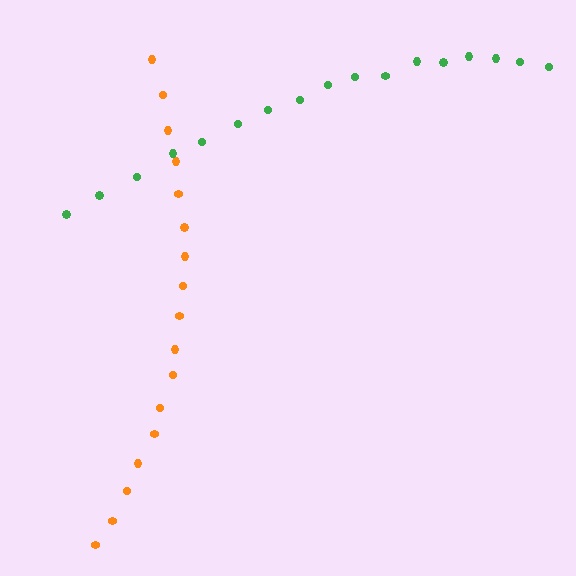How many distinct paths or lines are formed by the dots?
There are 2 distinct paths.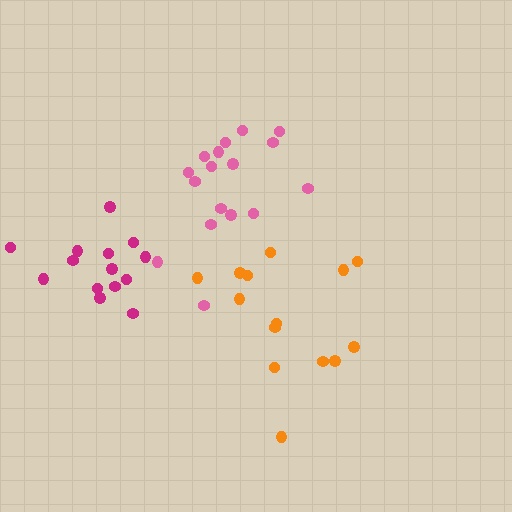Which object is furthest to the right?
The orange cluster is rightmost.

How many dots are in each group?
Group 1: 17 dots, Group 2: 14 dots, Group 3: 14 dots (45 total).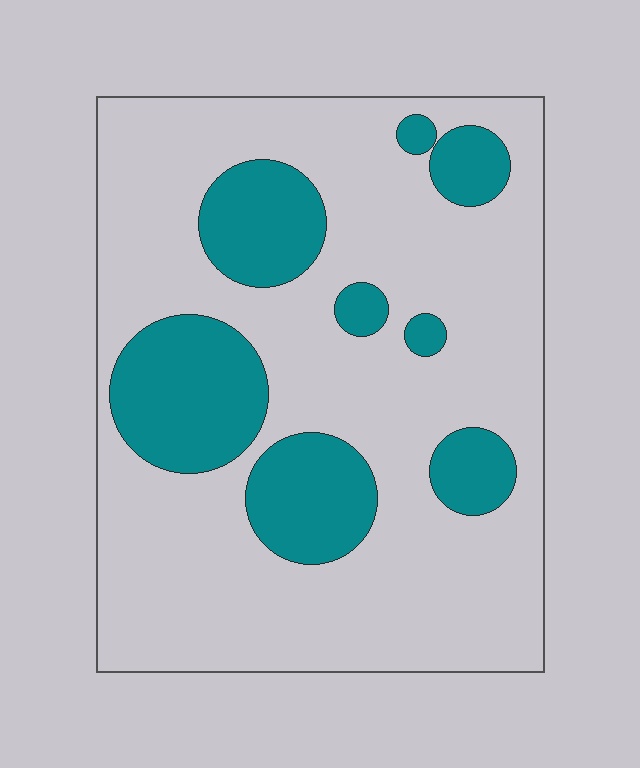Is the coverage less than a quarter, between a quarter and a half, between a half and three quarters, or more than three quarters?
Less than a quarter.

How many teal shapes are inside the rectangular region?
8.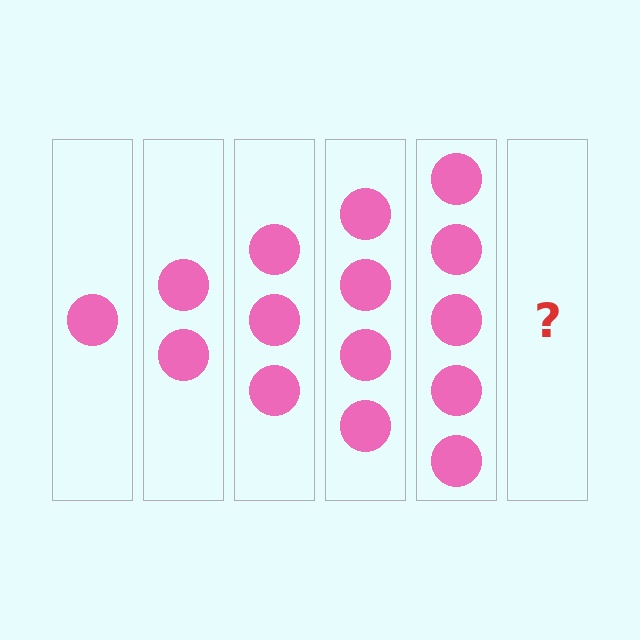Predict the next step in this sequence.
The next step is 6 circles.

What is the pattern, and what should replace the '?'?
The pattern is that each step adds one more circle. The '?' should be 6 circles.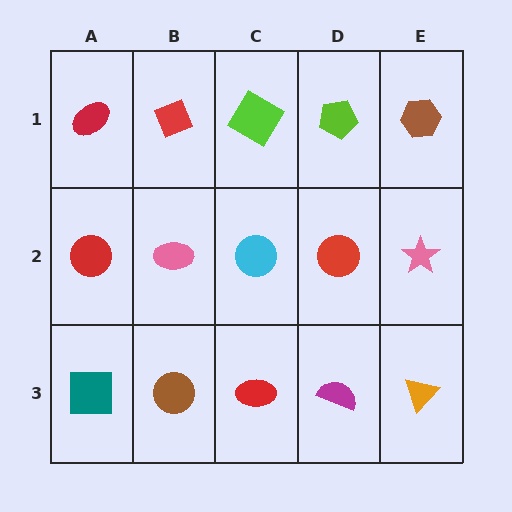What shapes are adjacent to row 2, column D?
A lime pentagon (row 1, column D), a magenta semicircle (row 3, column D), a cyan circle (row 2, column C), a pink star (row 2, column E).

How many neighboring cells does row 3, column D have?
3.